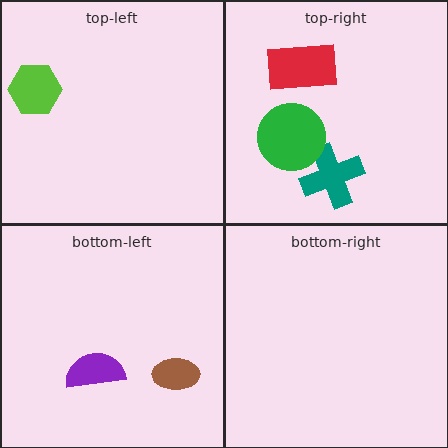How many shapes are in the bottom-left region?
2.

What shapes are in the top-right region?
The red rectangle, the teal cross, the green circle.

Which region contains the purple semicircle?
The bottom-left region.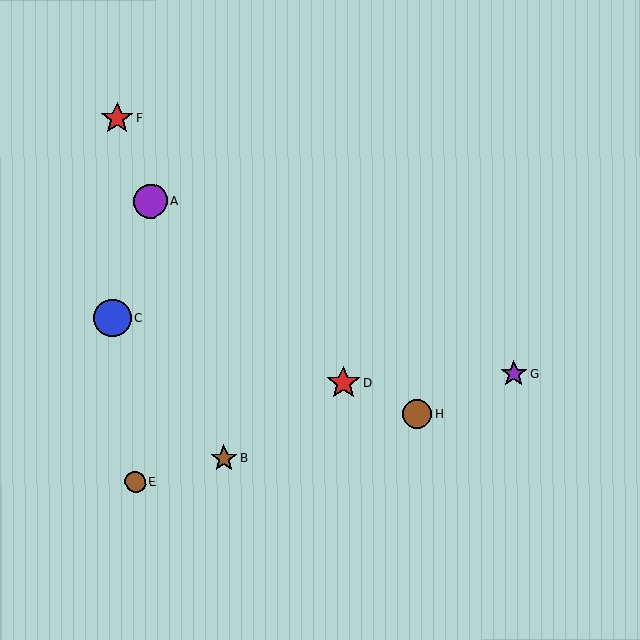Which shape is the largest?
The blue circle (labeled C) is the largest.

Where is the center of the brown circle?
The center of the brown circle is at (136, 481).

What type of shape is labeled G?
Shape G is a purple star.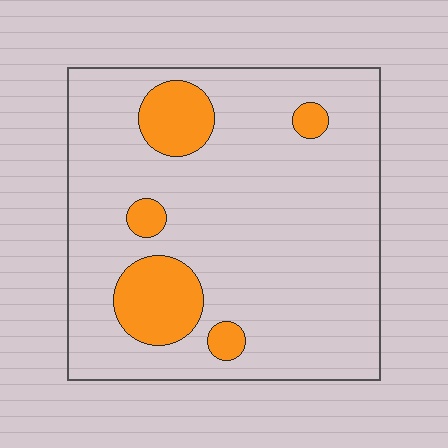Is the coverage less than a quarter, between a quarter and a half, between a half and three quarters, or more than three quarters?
Less than a quarter.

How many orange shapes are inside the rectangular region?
5.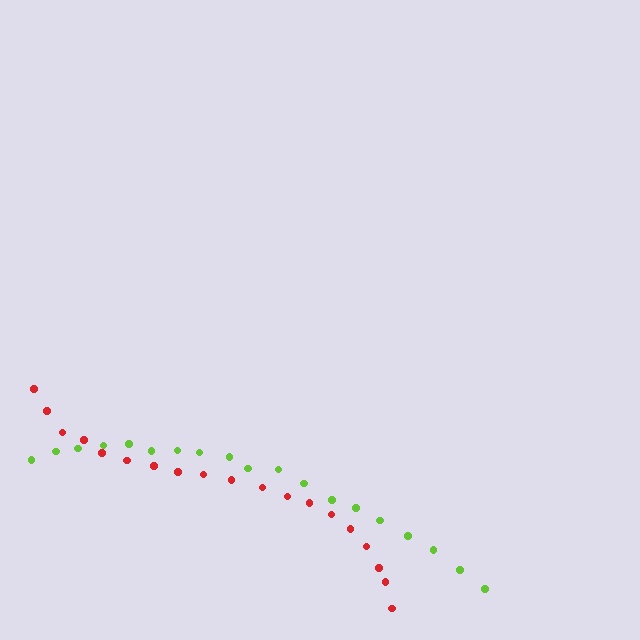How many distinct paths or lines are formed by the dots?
There are 2 distinct paths.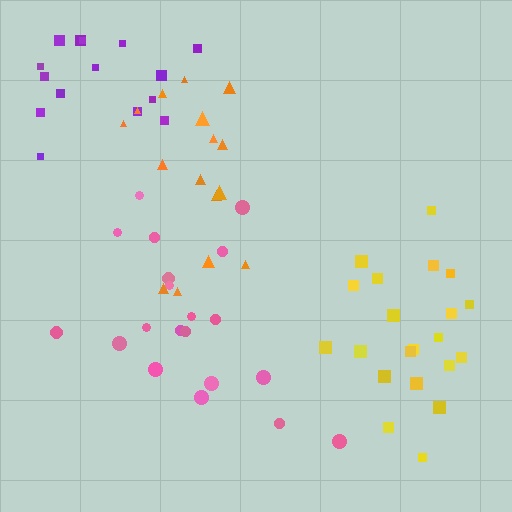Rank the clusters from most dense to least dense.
yellow, purple, pink, orange.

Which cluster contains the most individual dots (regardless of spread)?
Pink (21).